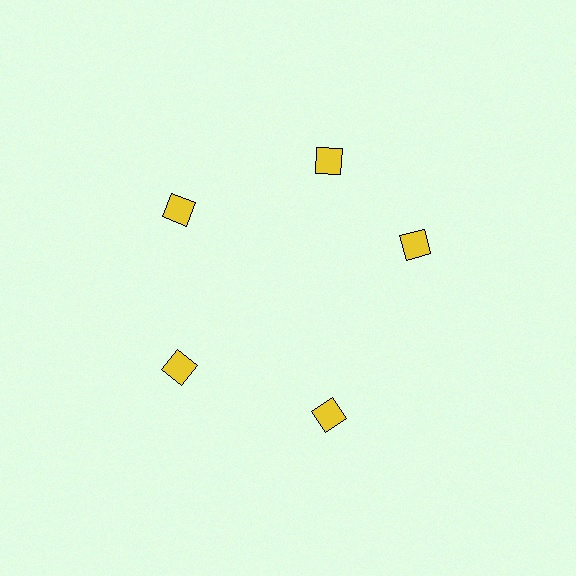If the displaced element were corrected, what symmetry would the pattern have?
It would have 5-fold rotational symmetry — the pattern would map onto itself every 72 degrees.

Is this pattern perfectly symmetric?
No. The 5 yellow squares are arranged in a ring, but one element near the 3 o'clock position is rotated out of alignment along the ring, breaking the 5-fold rotational symmetry.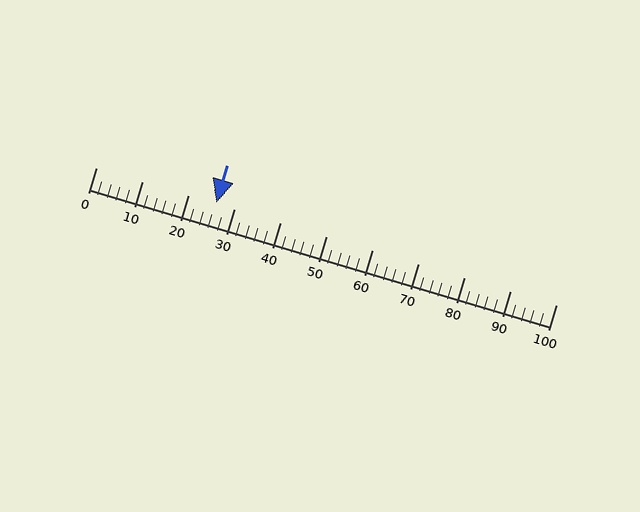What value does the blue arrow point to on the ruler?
The blue arrow points to approximately 26.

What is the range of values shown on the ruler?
The ruler shows values from 0 to 100.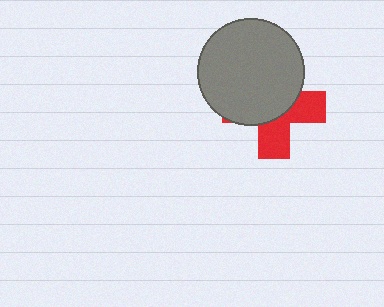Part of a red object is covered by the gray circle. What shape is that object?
It is a cross.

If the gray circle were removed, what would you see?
You would see the complete red cross.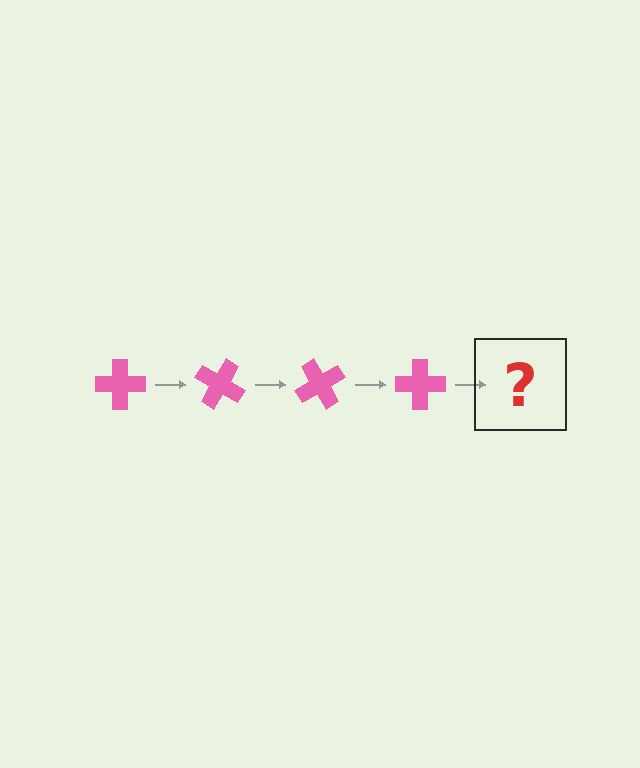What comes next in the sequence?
The next element should be a pink cross rotated 120 degrees.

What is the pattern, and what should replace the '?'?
The pattern is that the cross rotates 30 degrees each step. The '?' should be a pink cross rotated 120 degrees.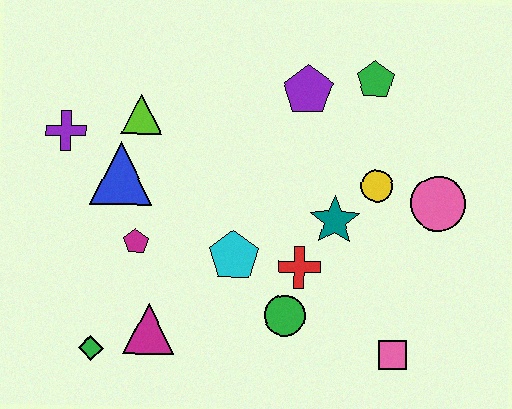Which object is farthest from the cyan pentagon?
The green pentagon is farthest from the cyan pentagon.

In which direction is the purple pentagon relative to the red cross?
The purple pentagon is above the red cross.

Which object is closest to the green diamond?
The magenta triangle is closest to the green diamond.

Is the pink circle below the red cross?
No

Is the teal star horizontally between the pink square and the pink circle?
No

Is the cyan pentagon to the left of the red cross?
Yes